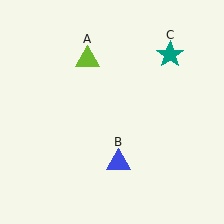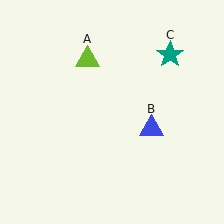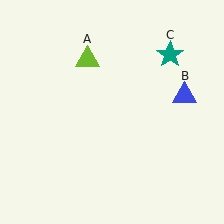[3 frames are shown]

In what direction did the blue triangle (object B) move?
The blue triangle (object B) moved up and to the right.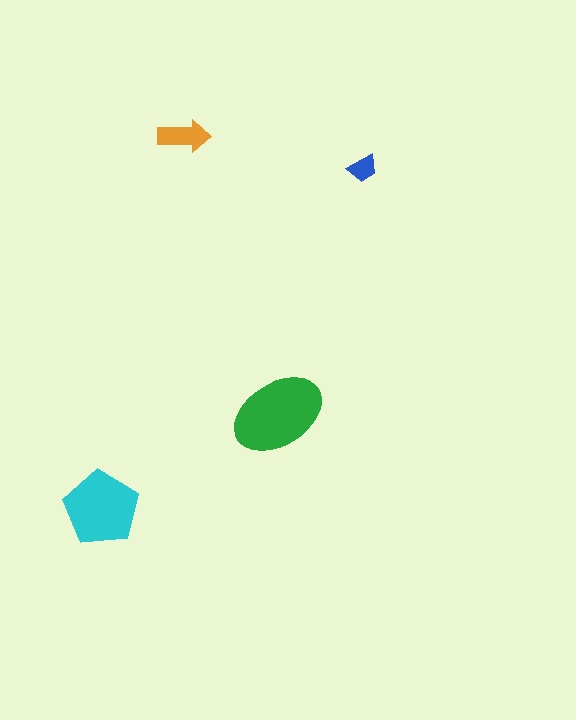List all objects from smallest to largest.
The blue trapezoid, the orange arrow, the cyan pentagon, the green ellipse.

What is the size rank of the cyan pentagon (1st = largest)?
2nd.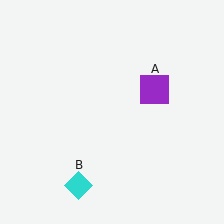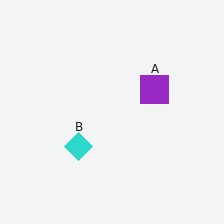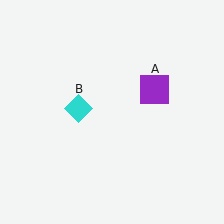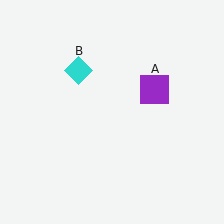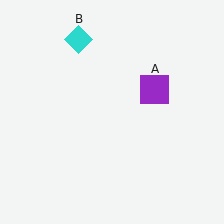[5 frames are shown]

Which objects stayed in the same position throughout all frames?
Purple square (object A) remained stationary.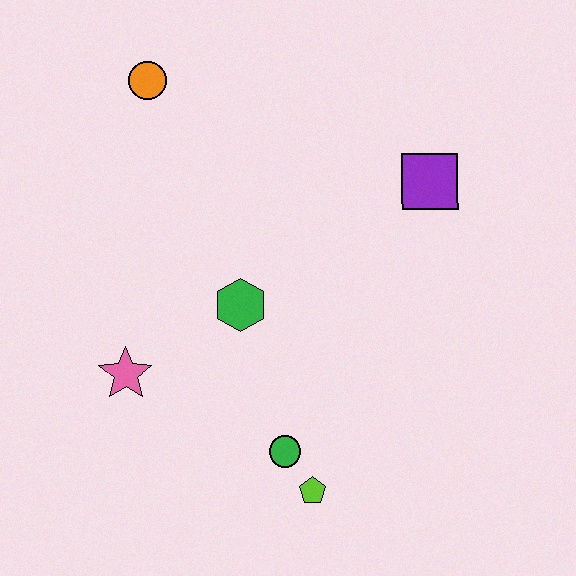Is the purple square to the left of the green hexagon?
No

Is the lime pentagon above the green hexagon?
No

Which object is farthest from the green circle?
The orange circle is farthest from the green circle.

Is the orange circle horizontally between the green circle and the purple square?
No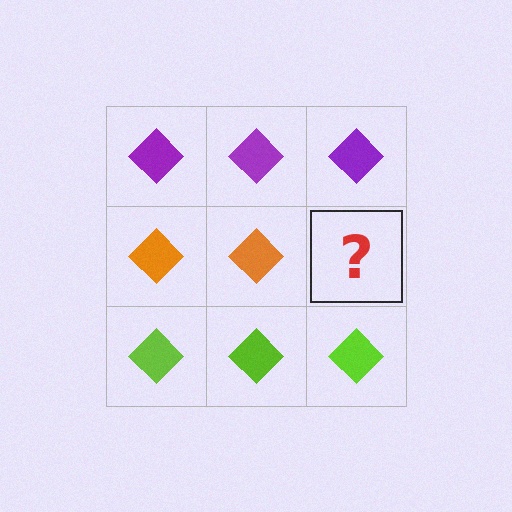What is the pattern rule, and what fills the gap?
The rule is that each row has a consistent color. The gap should be filled with an orange diamond.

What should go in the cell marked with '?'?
The missing cell should contain an orange diamond.